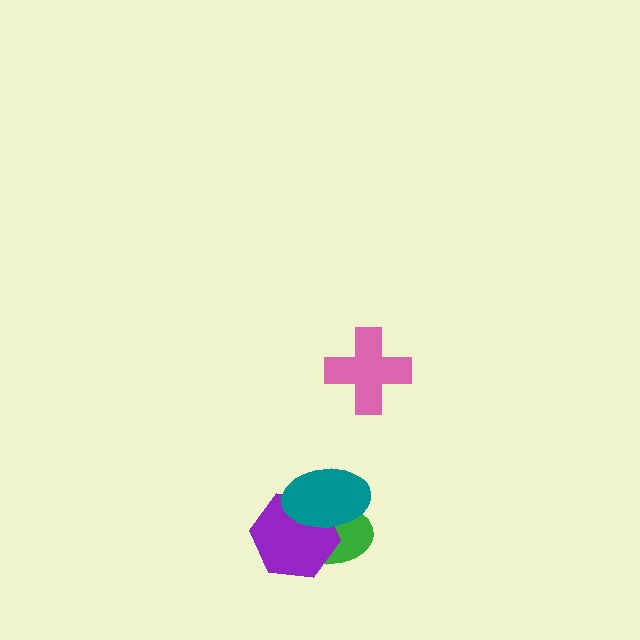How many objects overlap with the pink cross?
0 objects overlap with the pink cross.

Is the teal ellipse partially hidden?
No, no other shape covers it.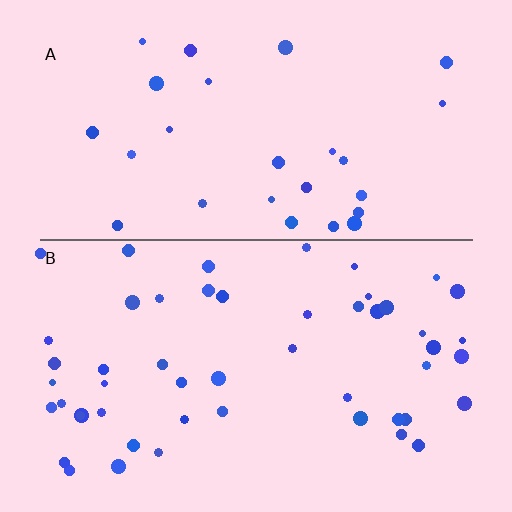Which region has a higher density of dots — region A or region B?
B (the bottom).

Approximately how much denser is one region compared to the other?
Approximately 1.9× — region B over region A.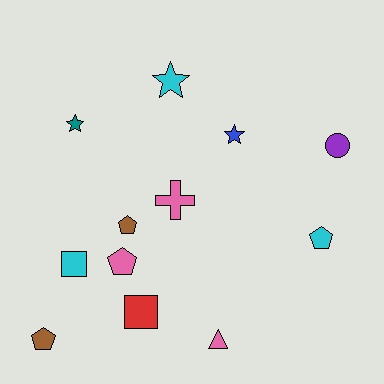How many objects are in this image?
There are 12 objects.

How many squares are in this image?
There are 2 squares.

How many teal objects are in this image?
There is 1 teal object.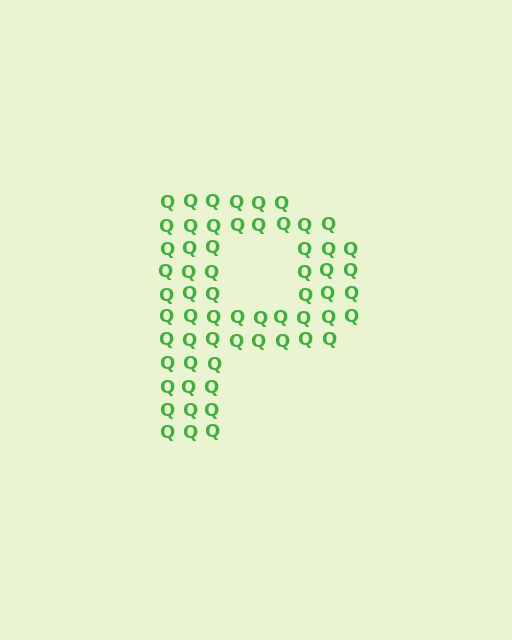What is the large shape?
The large shape is the letter P.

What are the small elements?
The small elements are letter Q's.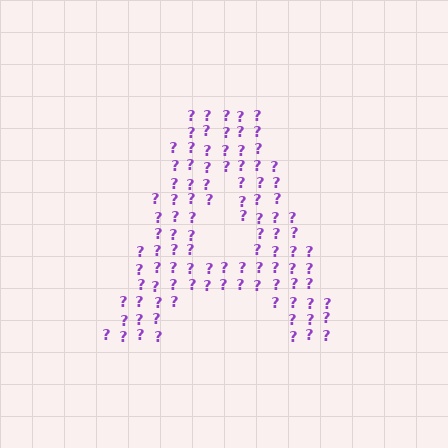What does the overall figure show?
The overall figure shows the letter A.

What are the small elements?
The small elements are question marks.